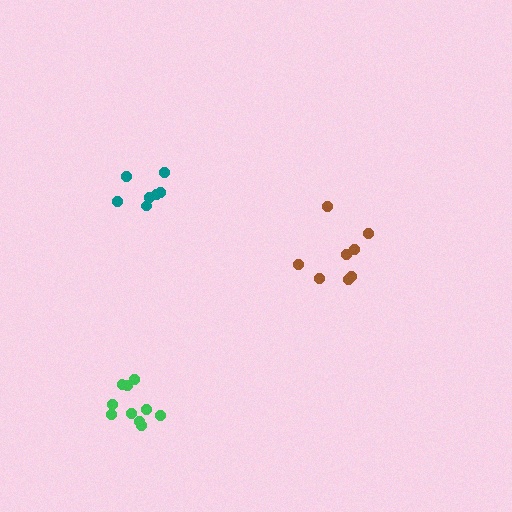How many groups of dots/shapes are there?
There are 3 groups.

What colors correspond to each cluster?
The clusters are colored: brown, teal, green.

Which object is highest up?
The teal cluster is topmost.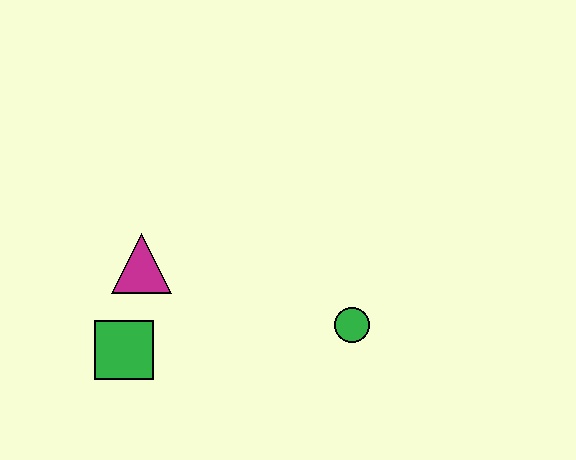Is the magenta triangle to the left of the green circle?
Yes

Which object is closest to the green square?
The magenta triangle is closest to the green square.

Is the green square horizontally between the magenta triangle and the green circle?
No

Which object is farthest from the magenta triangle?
The green circle is farthest from the magenta triangle.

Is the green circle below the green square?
No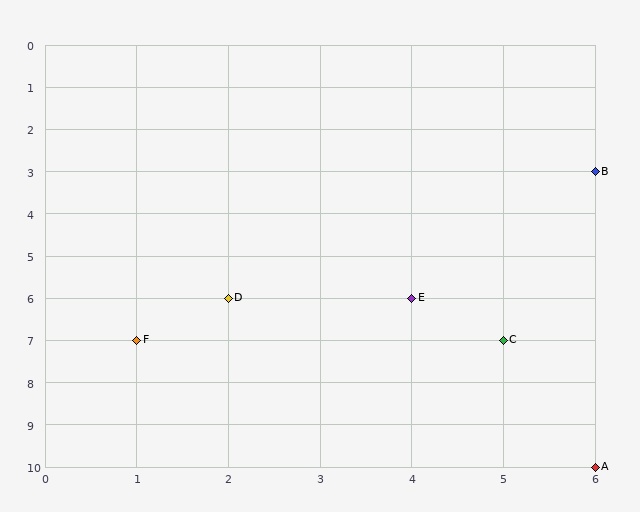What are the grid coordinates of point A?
Point A is at grid coordinates (6, 10).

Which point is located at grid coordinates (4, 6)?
Point E is at (4, 6).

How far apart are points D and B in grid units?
Points D and B are 4 columns and 3 rows apart (about 5.0 grid units diagonally).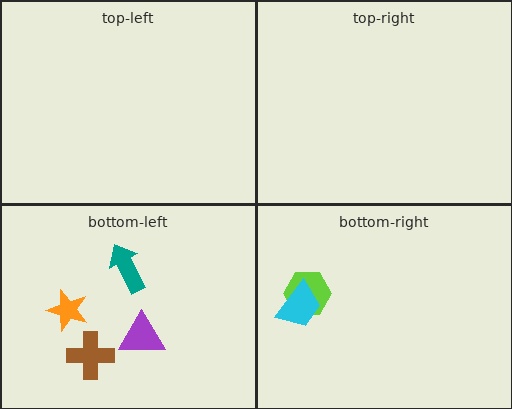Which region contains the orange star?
The bottom-left region.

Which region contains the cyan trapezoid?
The bottom-right region.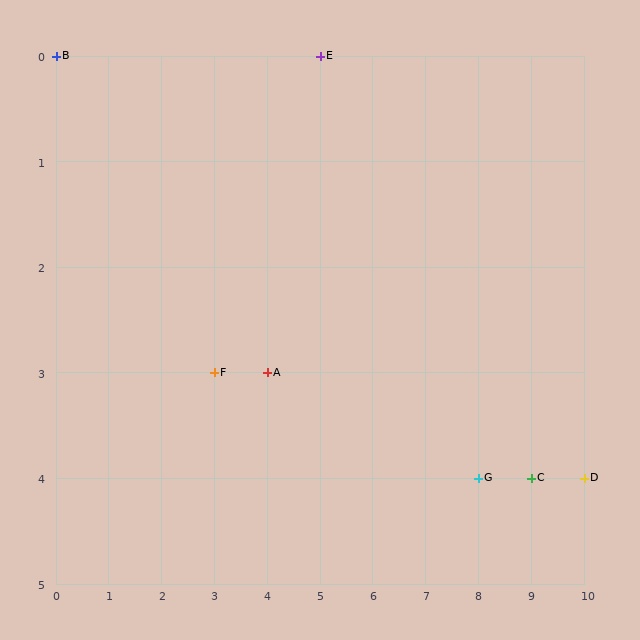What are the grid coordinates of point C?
Point C is at grid coordinates (9, 4).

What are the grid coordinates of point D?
Point D is at grid coordinates (10, 4).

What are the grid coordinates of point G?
Point G is at grid coordinates (8, 4).